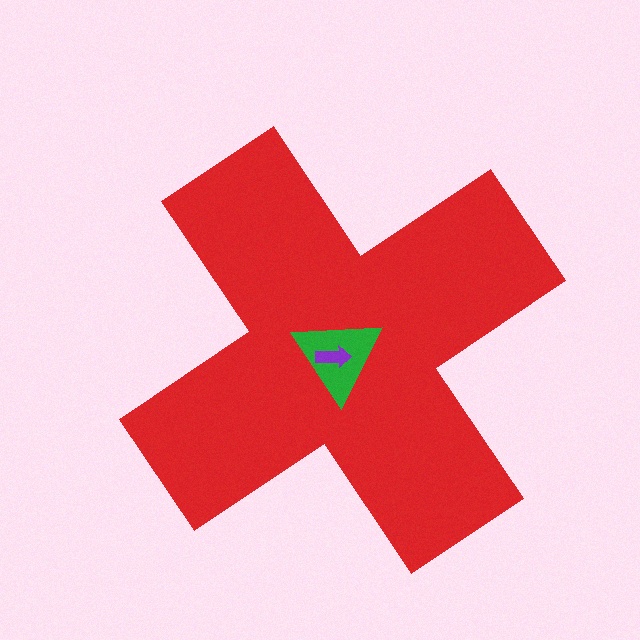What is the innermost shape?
The purple arrow.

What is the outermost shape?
The red cross.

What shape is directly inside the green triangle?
The purple arrow.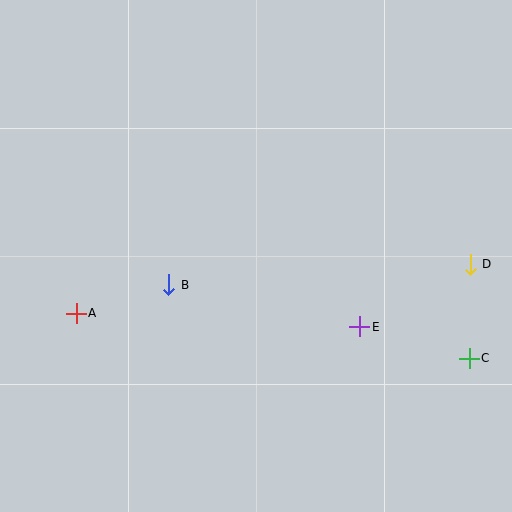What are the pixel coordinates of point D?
Point D is at (470, 264).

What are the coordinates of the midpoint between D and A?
The midpoint between D and A is at (273, 289).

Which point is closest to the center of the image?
Point B at (169, 285) is closest to the center.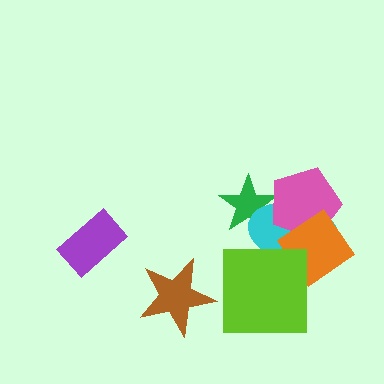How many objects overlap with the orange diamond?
2 objects overlap with the orange diamond.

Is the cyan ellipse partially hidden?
Yes, it is partially covered by another shape.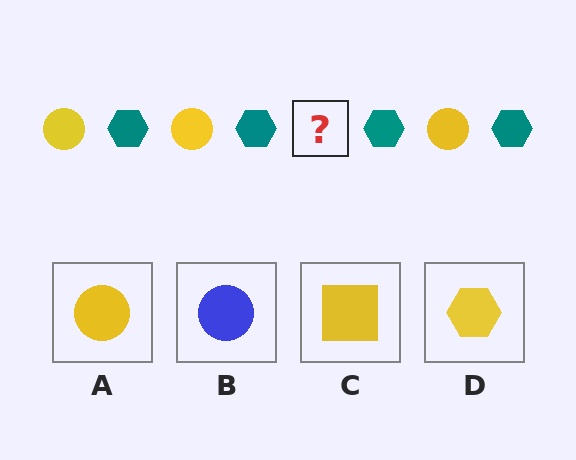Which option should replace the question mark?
Option A.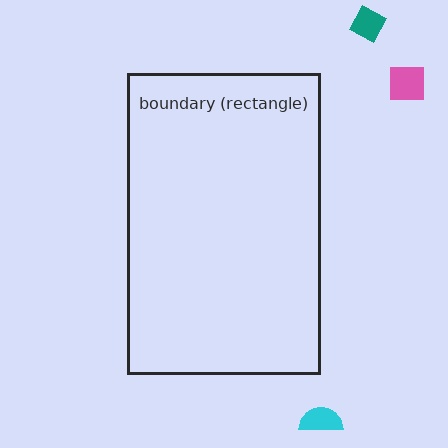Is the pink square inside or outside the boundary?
Outside.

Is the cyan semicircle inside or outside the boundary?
Outside.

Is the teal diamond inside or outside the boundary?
Outside.